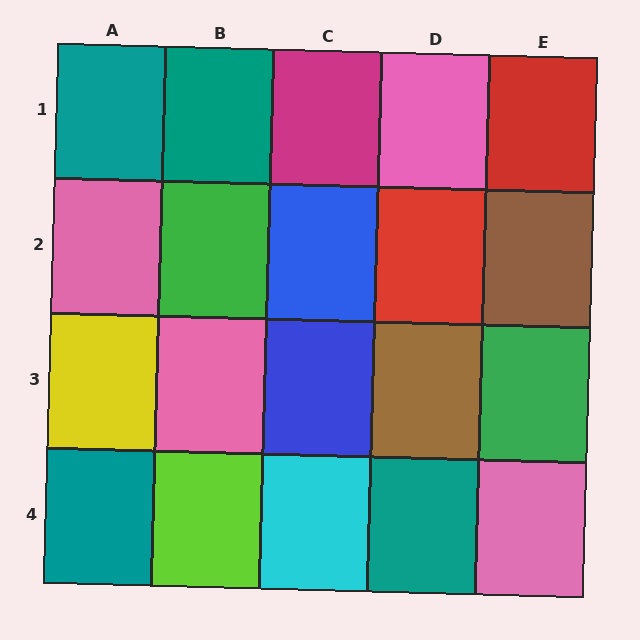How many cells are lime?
1 cell is lime.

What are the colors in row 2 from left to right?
Pink, green, blue, red, brown.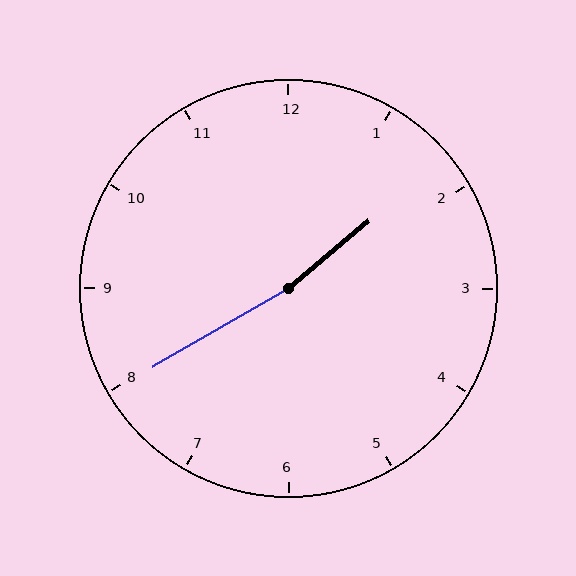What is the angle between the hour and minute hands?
Approximately 170 degrees.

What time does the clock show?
1:40.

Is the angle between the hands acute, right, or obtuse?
It is obtuse.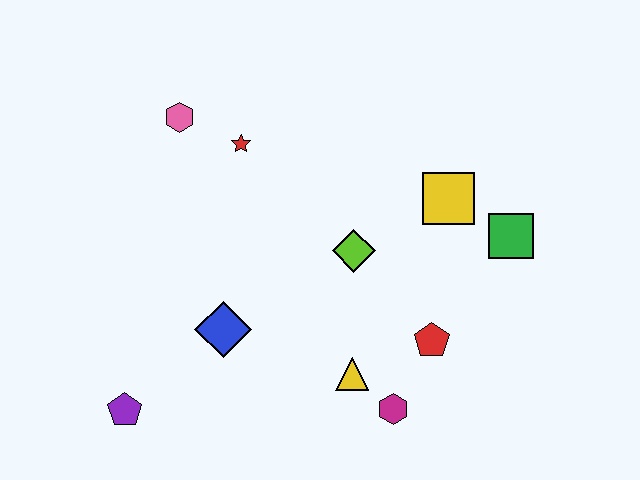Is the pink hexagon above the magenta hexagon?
Yes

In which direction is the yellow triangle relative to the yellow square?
The yellow triangle is below the yellow square.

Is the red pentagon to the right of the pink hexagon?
Yes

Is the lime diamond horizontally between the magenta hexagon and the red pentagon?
No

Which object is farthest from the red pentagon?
The pink hexagon is farthest from the red pentagon.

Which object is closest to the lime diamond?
The yellow square is closest to the lime diamond.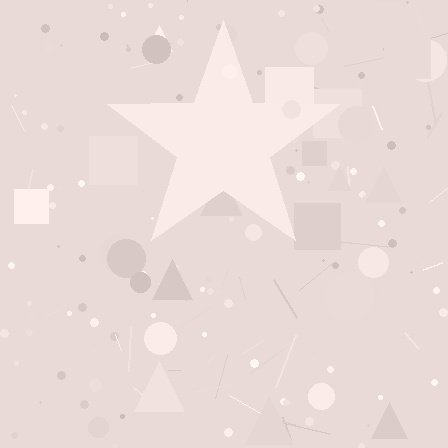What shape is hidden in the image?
A star is hidden in the image.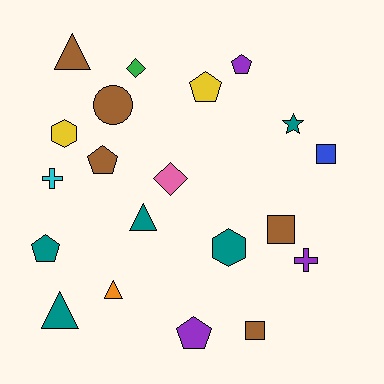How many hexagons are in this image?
There are 2 hexagons.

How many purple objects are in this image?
There are 3 purple objects.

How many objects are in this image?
There are 20 objects.